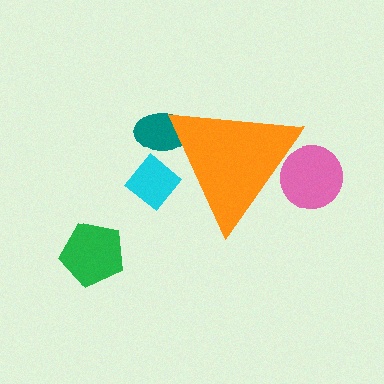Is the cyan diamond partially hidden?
Yes, the cyan diamond is partially hidden behind the orange triangle.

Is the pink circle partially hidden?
Yes, the pink circle is partially hidden behind the orange triangle.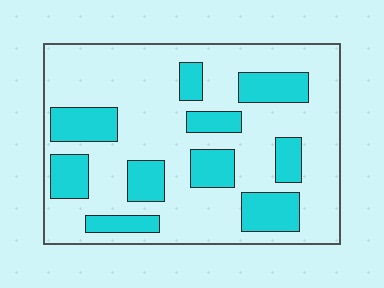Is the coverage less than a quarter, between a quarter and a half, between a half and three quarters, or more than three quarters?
Between a quarter and a half.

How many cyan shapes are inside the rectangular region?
10.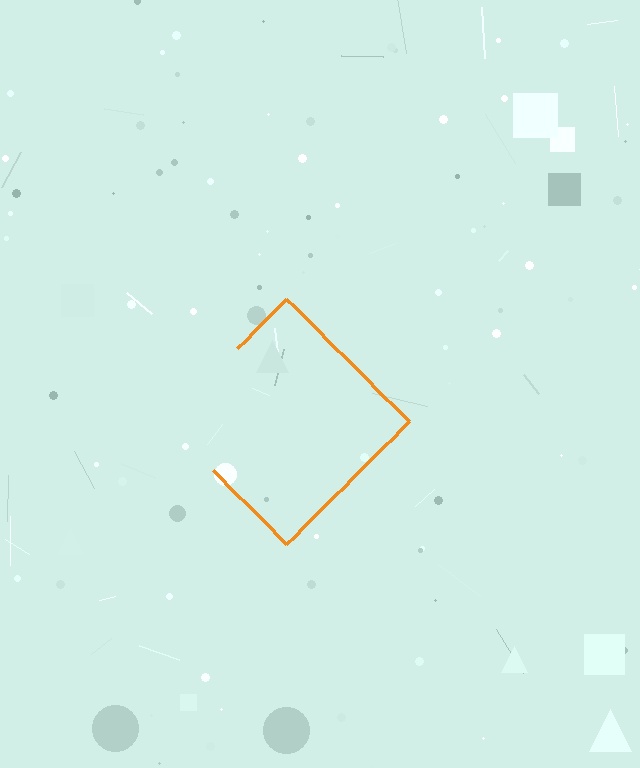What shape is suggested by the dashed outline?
The dashed outline suggests a diamond.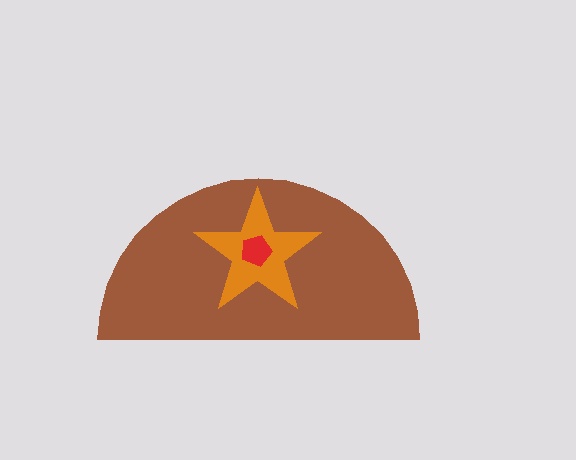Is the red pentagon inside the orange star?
Yes.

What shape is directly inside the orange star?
The red pentagon.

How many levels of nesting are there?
3.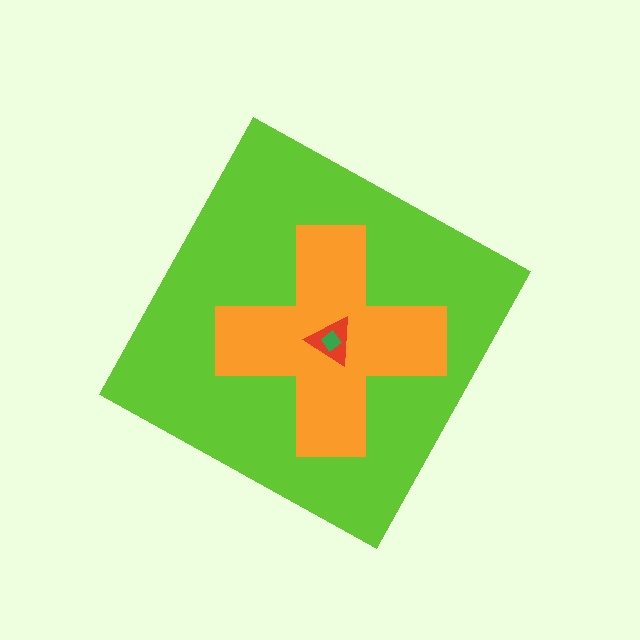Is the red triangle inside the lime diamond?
Yes.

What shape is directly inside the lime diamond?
The orange cross.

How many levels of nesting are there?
4.